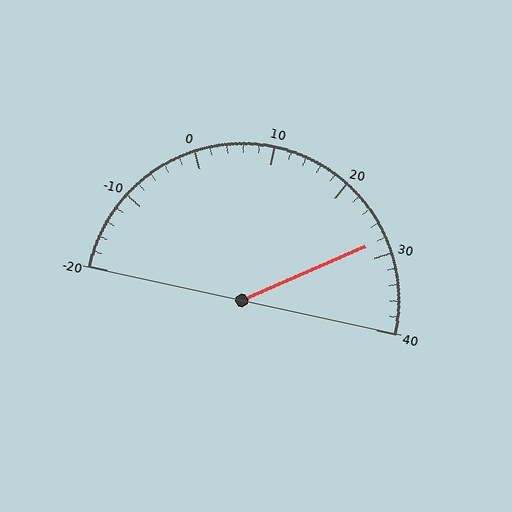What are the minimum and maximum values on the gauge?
The gauge ranges from -20 to 40.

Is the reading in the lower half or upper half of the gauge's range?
The reading is in the upper half of the range (-20 to 40).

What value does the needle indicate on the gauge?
The needle indicates approximately 28.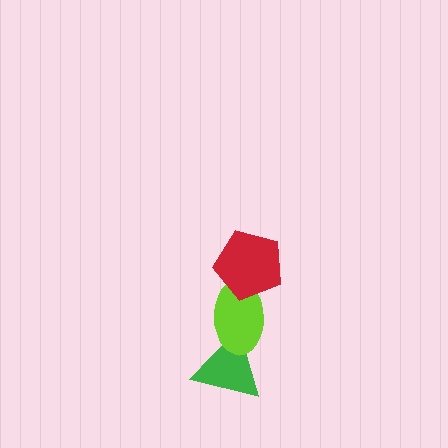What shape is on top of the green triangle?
The lime ellipse is on top of the green triangle.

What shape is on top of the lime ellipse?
The red pentagon is on top of the lime ellipse.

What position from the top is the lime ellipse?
The lime ellipse is 2nd from the top.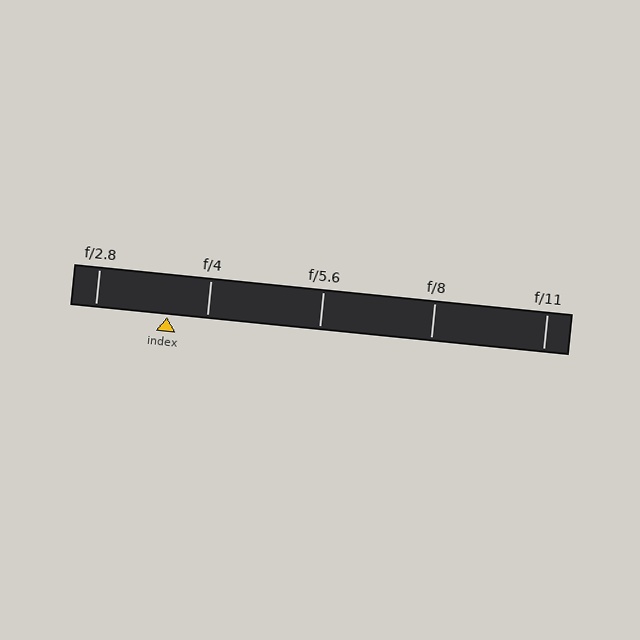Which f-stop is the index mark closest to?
The index mark is closest to f/4.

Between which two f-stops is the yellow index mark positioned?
The index mark is between f/2.8 and f/4.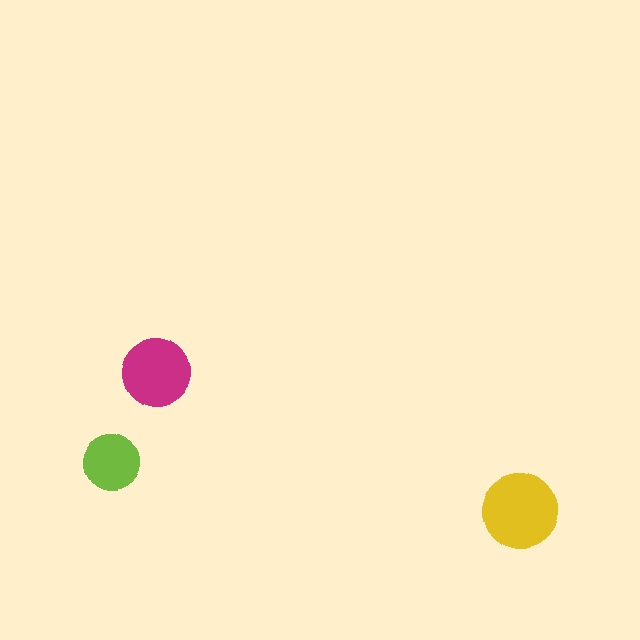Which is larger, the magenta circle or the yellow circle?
The yellow one.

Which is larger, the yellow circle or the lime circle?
The yellow one.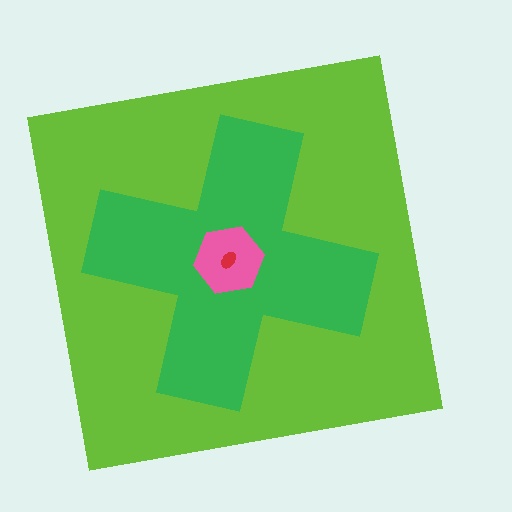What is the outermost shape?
The lime square.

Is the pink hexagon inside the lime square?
Yes.